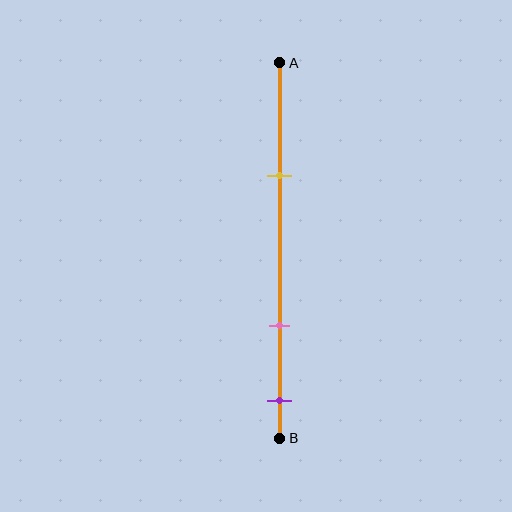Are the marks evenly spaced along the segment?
No, the marks are not evenly spaced.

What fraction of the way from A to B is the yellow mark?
The yellow mark is approximately 30% (0.3) of the way from A to B.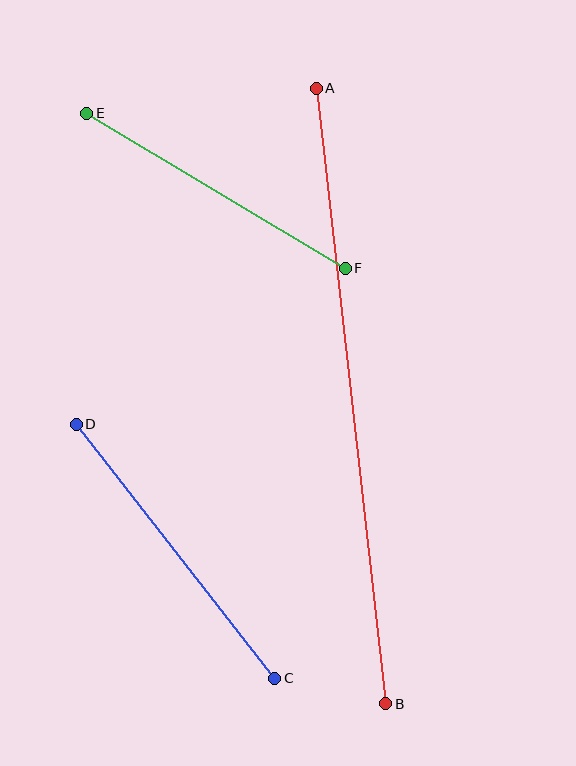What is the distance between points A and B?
The distance is approximately 619 pixels.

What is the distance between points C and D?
The distance is approximately 322 pixels.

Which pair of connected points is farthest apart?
Points A and B are farthest apart.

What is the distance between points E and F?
The distance is approximately 301 pixels.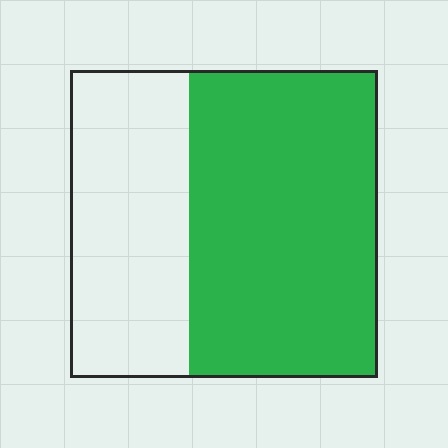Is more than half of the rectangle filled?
Yes.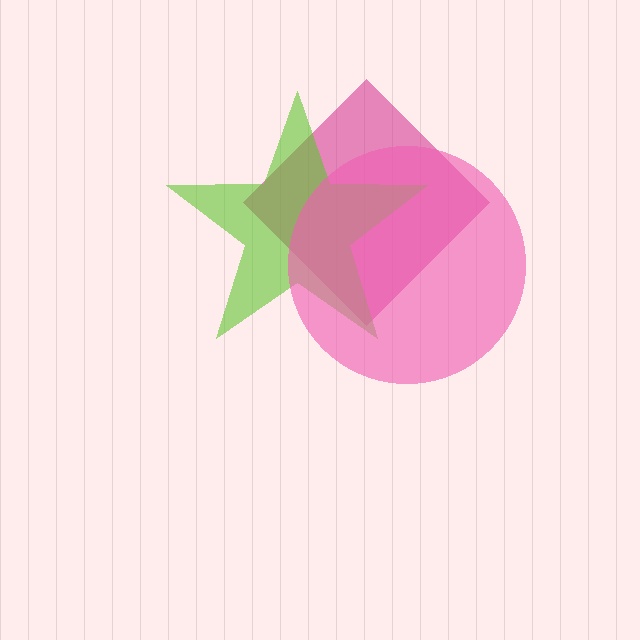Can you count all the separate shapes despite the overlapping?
Yes, there are 3 separate shapes.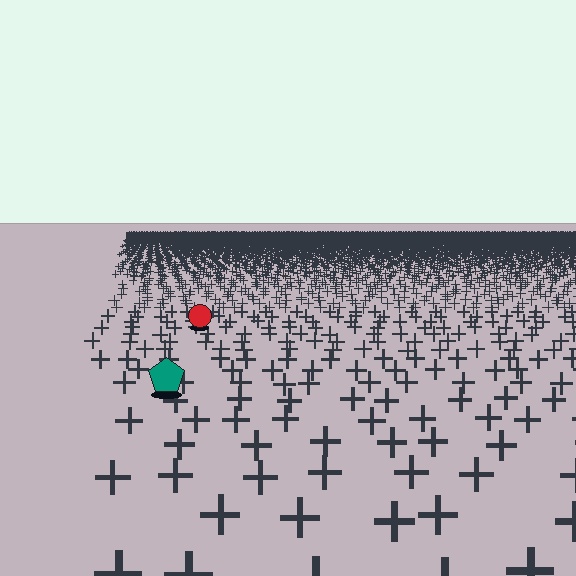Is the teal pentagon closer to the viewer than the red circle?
Yes. The teal pentagon is closer — you can tell from the texture gradient: the ground texture is coarser near it.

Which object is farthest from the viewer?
The red circle is farthest from the viewer. It appears smaller and the ground texture around it is denser.